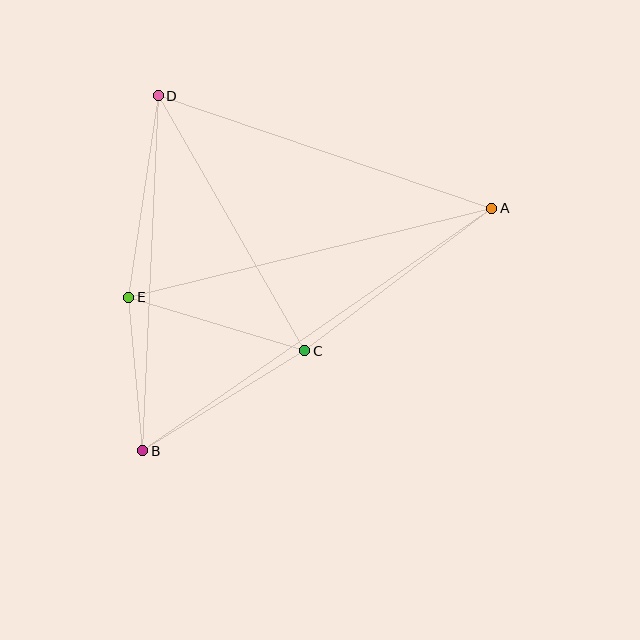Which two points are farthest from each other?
Points A and B are farthest from each other.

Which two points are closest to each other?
Points B and E are closest to each other.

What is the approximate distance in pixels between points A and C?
The distance between A and C is approximately 235 pixels.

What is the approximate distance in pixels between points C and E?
The distance between C and E is approximately 184 pixels.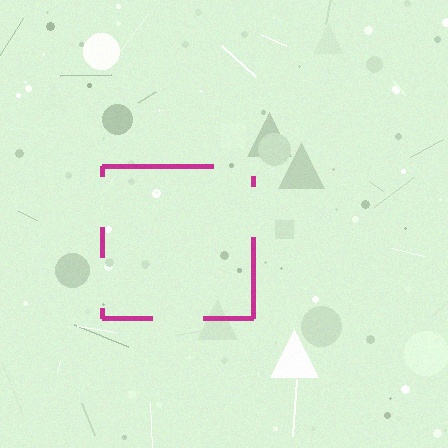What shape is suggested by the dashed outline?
The dashed outline suggests a square.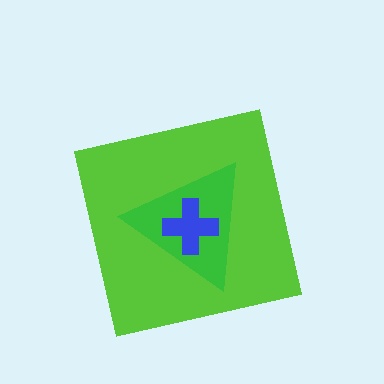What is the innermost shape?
The blue cross.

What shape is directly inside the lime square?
The green triangle.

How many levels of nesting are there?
3.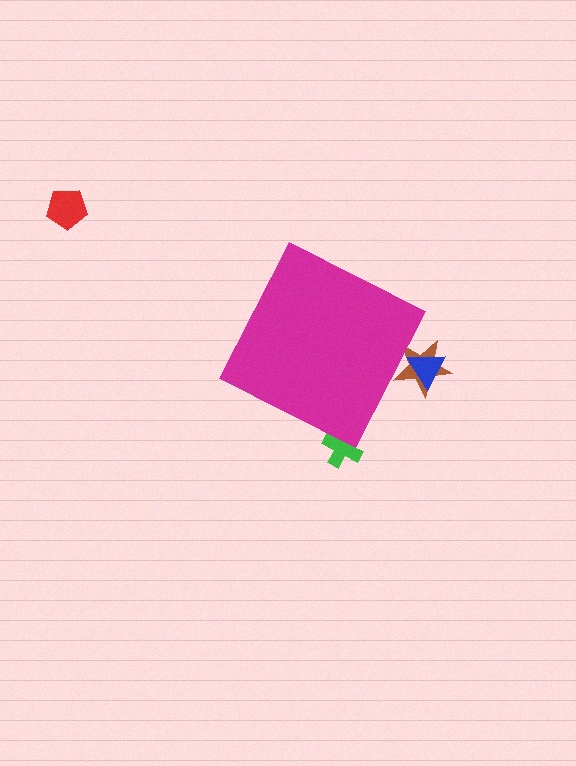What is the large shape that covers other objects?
A magenta diamond.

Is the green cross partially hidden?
Yes, the green cross is partially hidden behind the magenta diamond.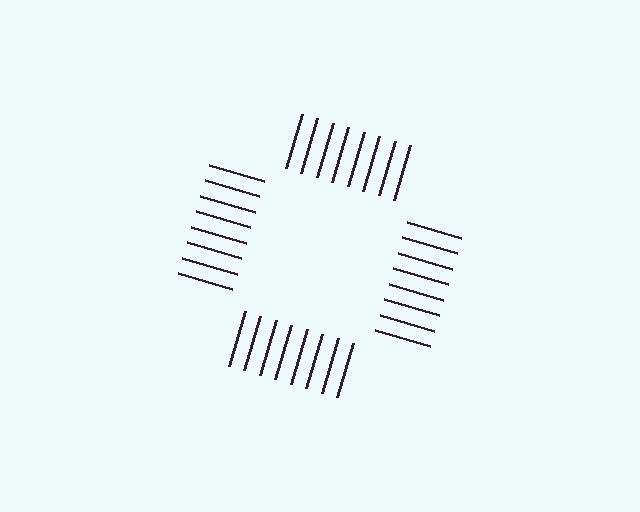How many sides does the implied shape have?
4 sides — the line-ends trace a square.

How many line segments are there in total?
32 — 8 along each of the 4 edges.